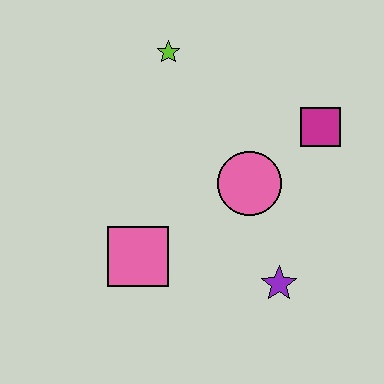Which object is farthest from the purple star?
The lime star is farthest from the purple star.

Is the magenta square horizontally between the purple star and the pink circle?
No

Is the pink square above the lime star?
No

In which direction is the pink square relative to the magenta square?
The pink square is to the left of the magenta square.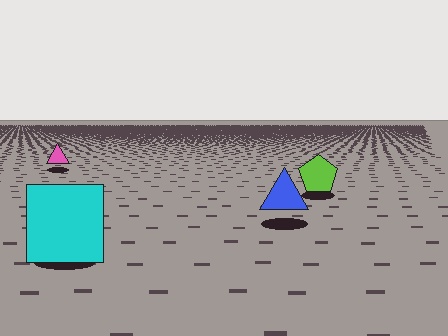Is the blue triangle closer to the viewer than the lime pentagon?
Yes. The blue triangle is closer — you can tell from the texture gradient: the ground texture is coarser near it.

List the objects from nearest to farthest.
From nearest to farthest: the cyan square, the blue triangle, the lime pentagon, the pink triangle.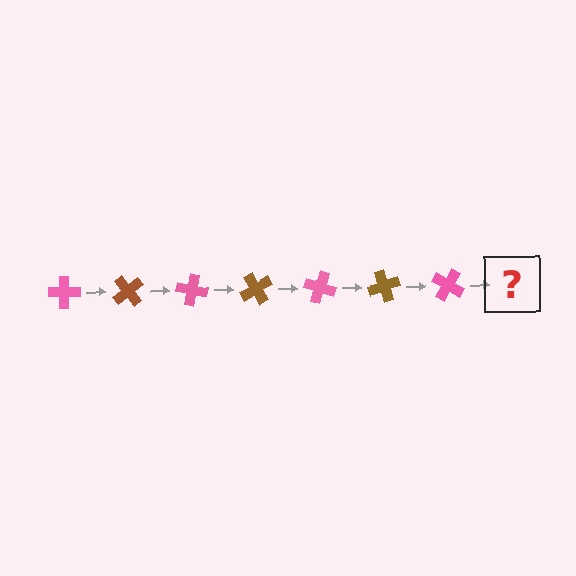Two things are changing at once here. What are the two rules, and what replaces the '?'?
The two rules are that it rotates 50 degrees each step and the color cycles through pink and brown. The '?' should be a brown cross, rotated 350 degrees from the start.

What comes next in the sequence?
The next element should be a brown cross, rotated 350 degrees from the start.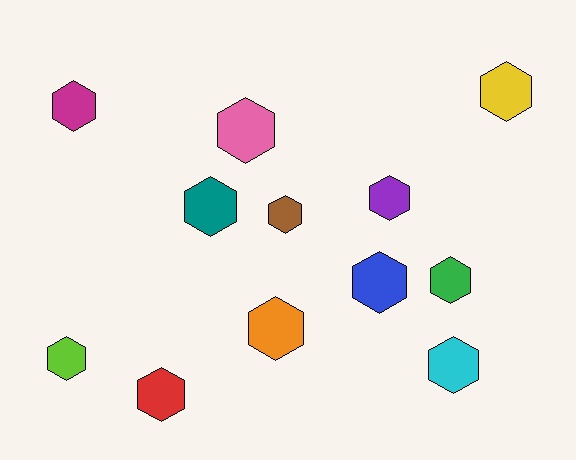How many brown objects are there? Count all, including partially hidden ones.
There is 1 brown object.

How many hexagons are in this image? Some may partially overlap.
There are 12 hexagons.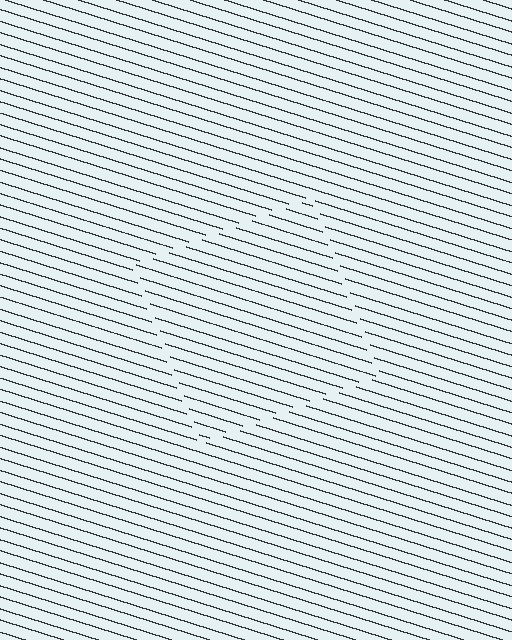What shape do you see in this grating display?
An illusory square. The interior of the shape contains the same grating, shifted by half a period — the contour is defined by the phase discontinuity where line-ends from the inner and outer gratings abut.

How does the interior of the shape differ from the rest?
The interior of the shape contains the same grating, shifted by half a period — the contour is defined by the phase discontinuity where line-ends from the inner and outer gratings abut.